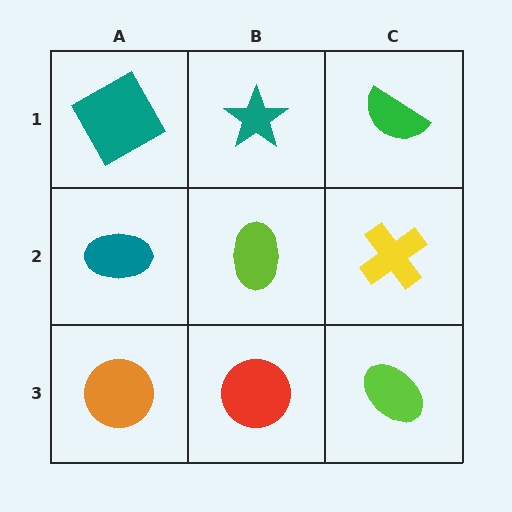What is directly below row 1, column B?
A lime ellipse.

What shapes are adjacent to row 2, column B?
A teal star (row 1, column B), a red circle (row 3, column B), a teal ellipse (row 2, column A), a yellow cross (row 2, column C).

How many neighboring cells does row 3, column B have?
3.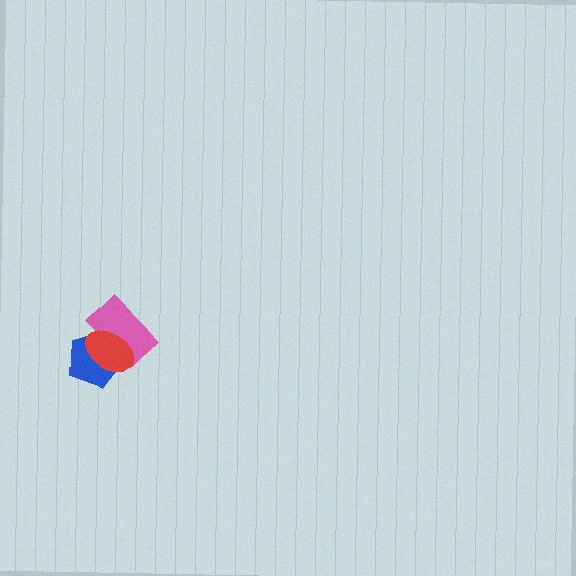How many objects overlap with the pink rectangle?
2 objects overlap with the pink rectangle.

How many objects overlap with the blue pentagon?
2 objects overlap with the blue pentagon.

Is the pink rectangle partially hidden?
Yes, it is partially covered by another shape.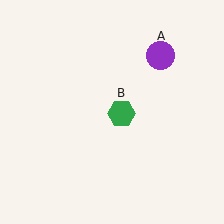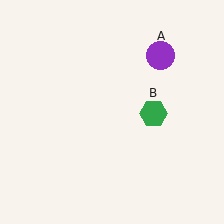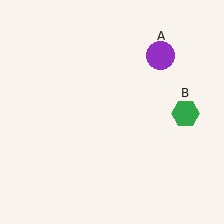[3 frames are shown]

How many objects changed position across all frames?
1 object changed position: green hexagon (object B).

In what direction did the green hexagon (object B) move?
The green hexagon (object B) moved right.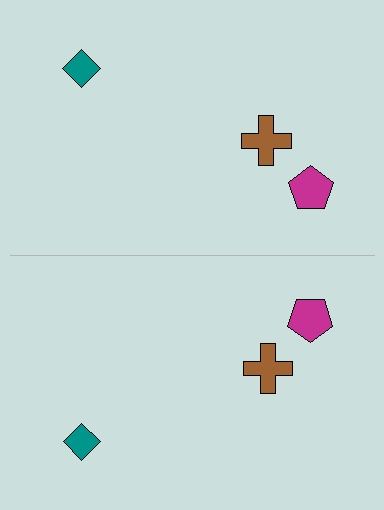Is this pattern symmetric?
Yes, this pattern has bilateral (reflection) symmetry.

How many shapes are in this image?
There are 6 shapes in this image.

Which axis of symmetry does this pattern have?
The pattern has a horizontal axis of symmetry running through the center of the image.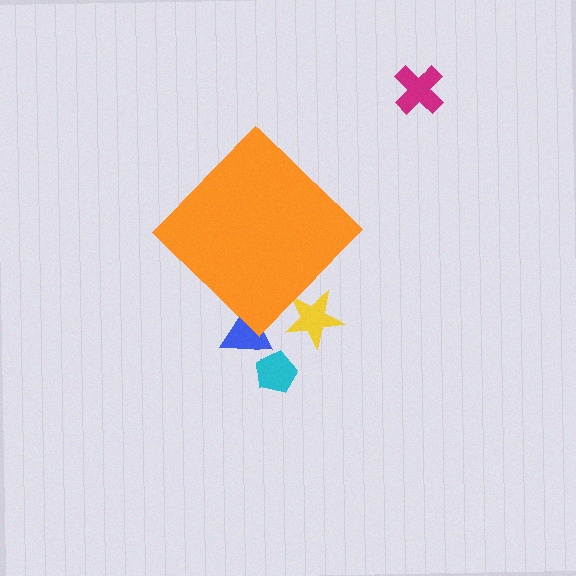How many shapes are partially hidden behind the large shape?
2 shapes are partially hidden.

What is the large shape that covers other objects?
An orange diamond.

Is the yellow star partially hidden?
Yes, the yellow star is partially hidden behind the orange diamond.